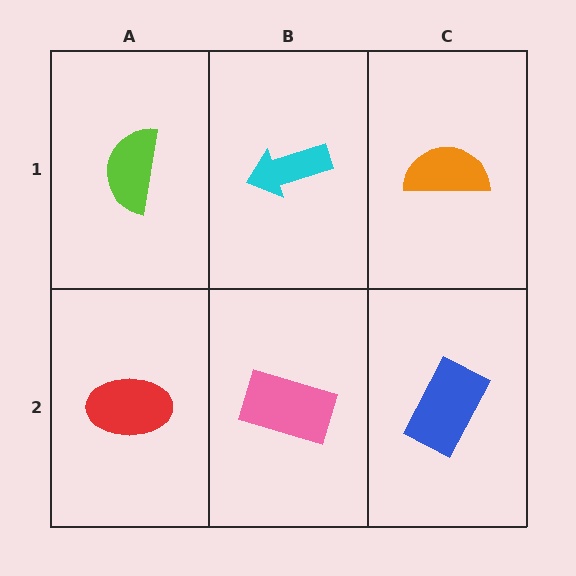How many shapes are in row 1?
3 shapes.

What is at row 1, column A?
A lime semicircle.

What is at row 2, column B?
A pink rectangle.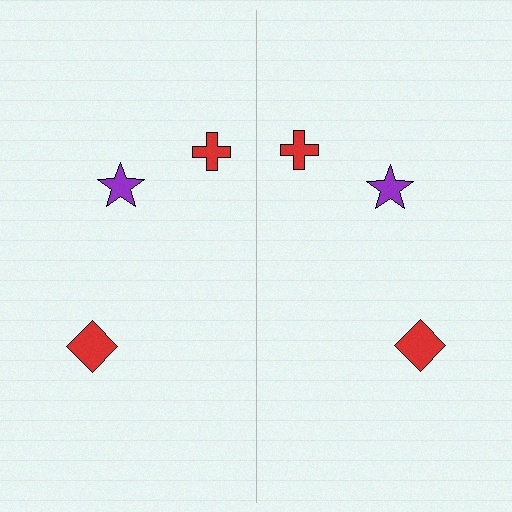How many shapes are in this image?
There are 6 shapes in this image.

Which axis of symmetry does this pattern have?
The pattern has a vertical axis of symmetry running through the center of the image.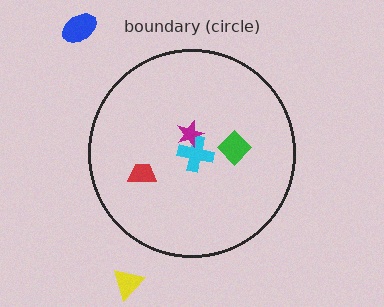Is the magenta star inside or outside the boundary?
Inside.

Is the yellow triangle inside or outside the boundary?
Outside.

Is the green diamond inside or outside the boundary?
Inside.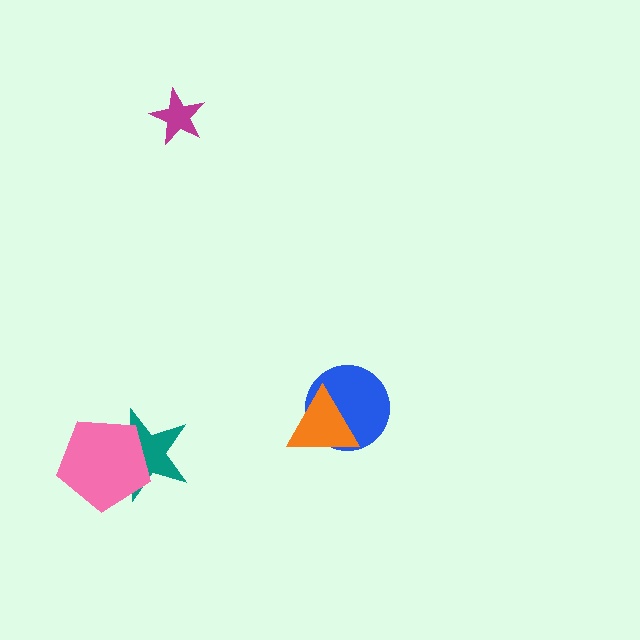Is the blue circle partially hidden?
Yes, it is partially covered by another shape.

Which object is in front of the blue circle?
The orange triangle is in front of the blue circle.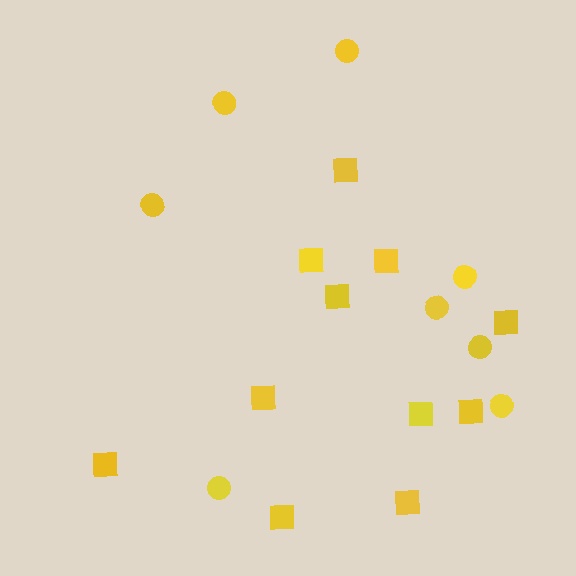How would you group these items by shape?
There are 2 groups: one group of squares (11) and one group of circles (8).